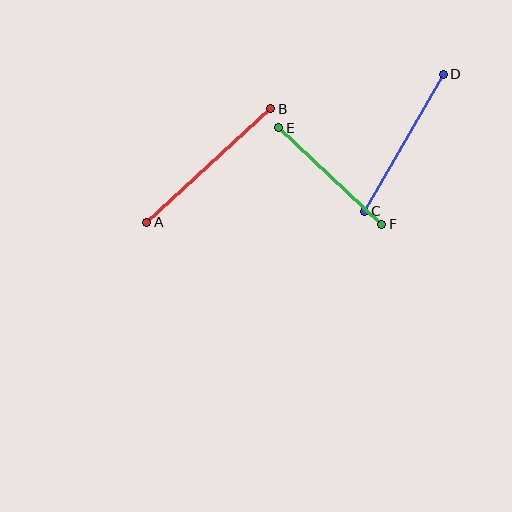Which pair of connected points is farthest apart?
Points A and B are farthest apart.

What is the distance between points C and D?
The distance is approximately 158 pixels.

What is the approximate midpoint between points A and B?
The midpoint is at approximately (209, 165) pixels.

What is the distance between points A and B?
The distance is approximately 168 pixels.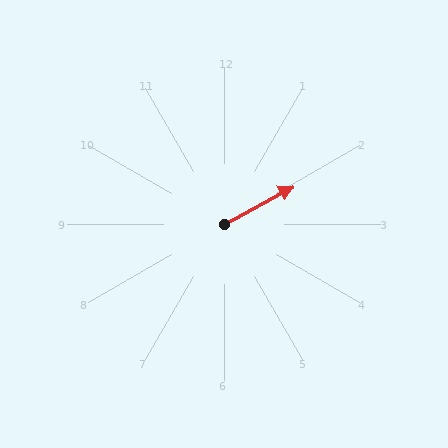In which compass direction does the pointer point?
Northeast.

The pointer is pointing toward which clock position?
Roughly 2 o'clock.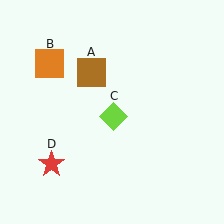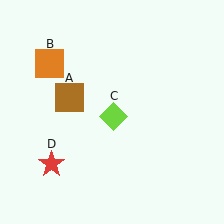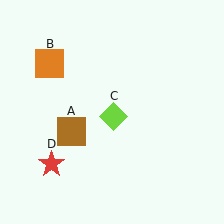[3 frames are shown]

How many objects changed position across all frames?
1 object changed position: brown square (object A).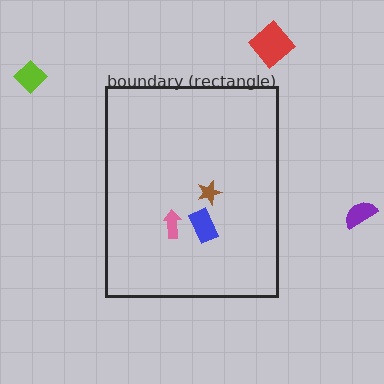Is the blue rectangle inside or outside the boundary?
Inside.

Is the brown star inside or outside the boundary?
Inside.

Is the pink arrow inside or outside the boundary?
Inside.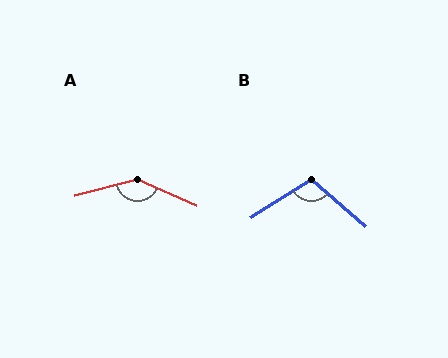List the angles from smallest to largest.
B (106°), A (140°).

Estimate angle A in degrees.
Approximately 140 degrees.